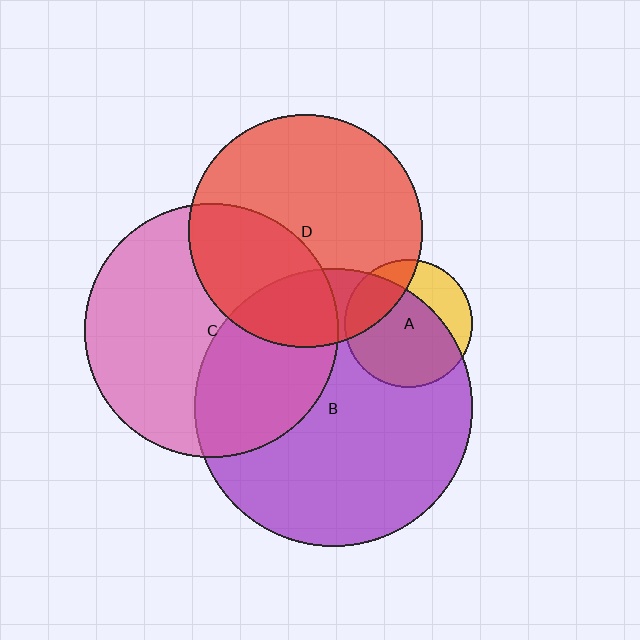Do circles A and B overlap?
Yes.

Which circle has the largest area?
Circle B (purple).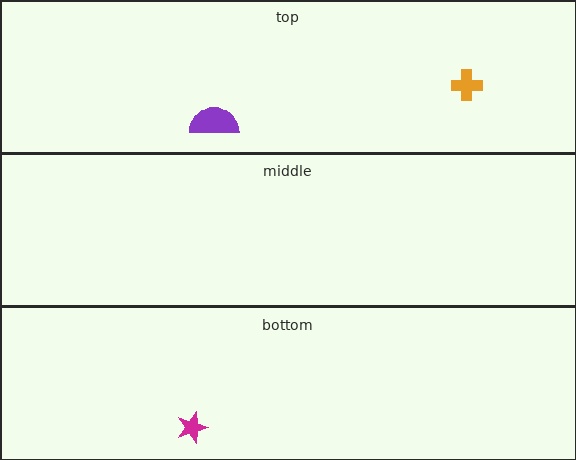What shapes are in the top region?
The orange cross, the purple semicircle.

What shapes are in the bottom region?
The magenta star.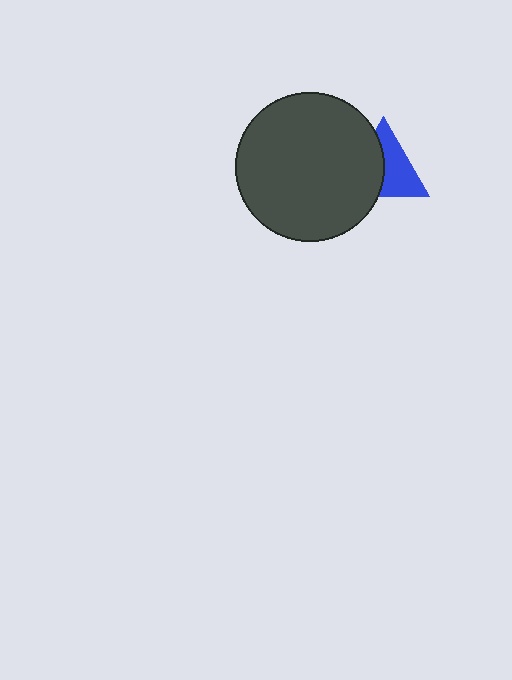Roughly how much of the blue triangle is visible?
About half of it is visible (roughly 54%).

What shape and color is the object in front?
The object in front is a dark gray circle.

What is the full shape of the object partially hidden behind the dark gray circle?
The partially hidden object is a blue triangle.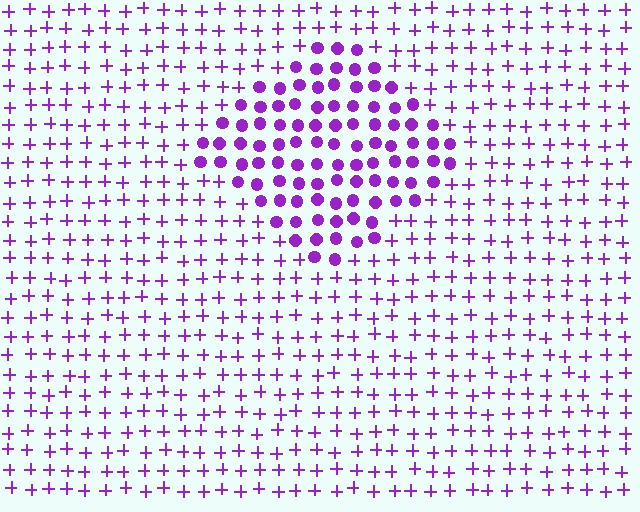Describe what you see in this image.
The image is filled with small purple elements arranged in a uniform grid. A diamond-shaped region contains circles, while the surrounding area contains plus signs. The boundary is defined purely by the change in element shape.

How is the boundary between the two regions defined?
The boundary is defined by a change in element shape: circles inside vs. plus signs outside. All elements share the same color and spacing.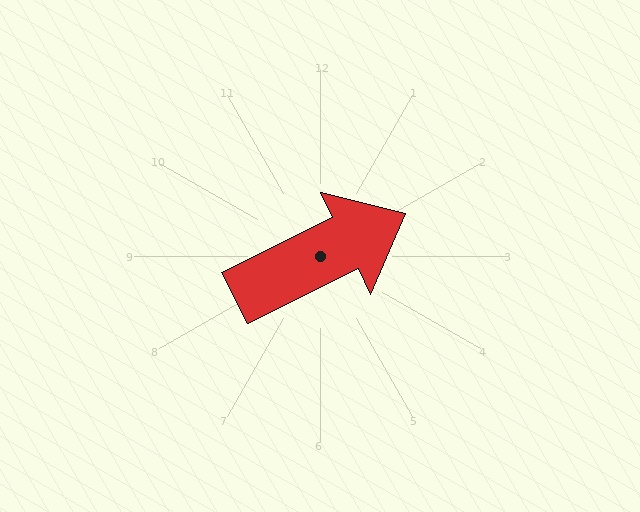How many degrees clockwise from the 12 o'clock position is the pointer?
Approximately 64 degrees.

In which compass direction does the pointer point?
Northeast.